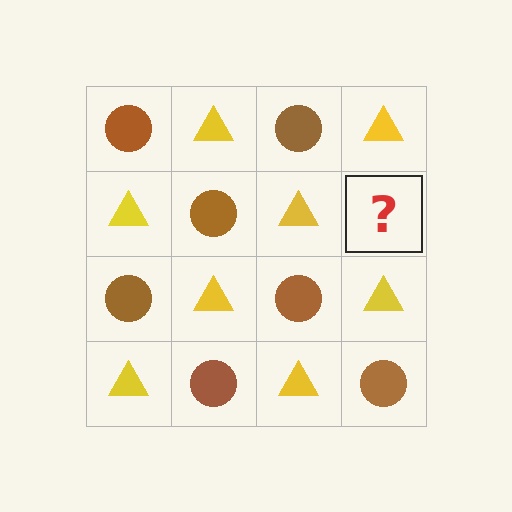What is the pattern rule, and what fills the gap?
The rule is that it alternates brown circle and yellow triangle in a checkerboard pattern. The gap should be filled with a brown circle.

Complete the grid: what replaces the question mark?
The question mark should be replaced with a brown circle.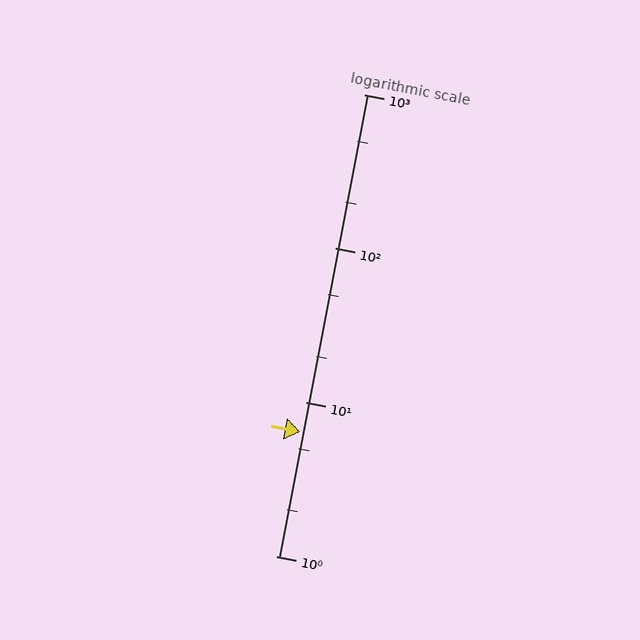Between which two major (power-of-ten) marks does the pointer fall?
The pointer is between 1 and 10.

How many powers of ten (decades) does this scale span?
The scale spans 3 decades, from 1 to 1000.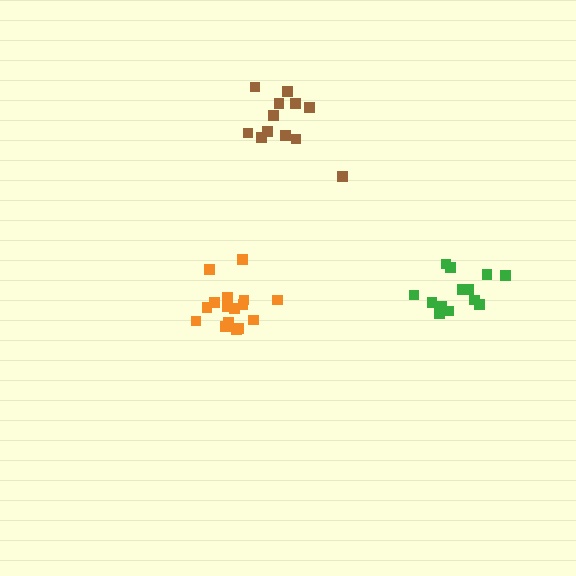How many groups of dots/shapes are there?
There are 3 groups.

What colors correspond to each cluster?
The clusters are colored: orange, brown, green.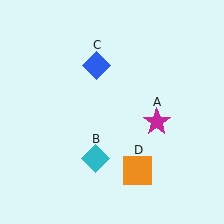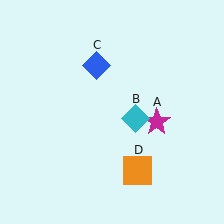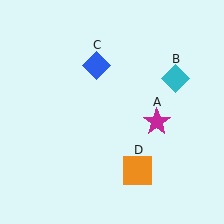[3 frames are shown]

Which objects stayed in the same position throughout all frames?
Magenta star (object A) and blue diamond (object C) and orange square (object D) remained stationary.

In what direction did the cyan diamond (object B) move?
The cyan diamond (object B) moved up and to the right.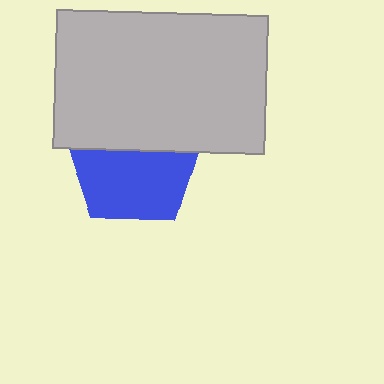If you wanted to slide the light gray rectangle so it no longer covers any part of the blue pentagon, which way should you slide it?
Slide it up — that is the most direct way to separate the two shapes.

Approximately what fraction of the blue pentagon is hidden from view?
Roughly 42% of the blue pentagon is hidden behind the light gray rectangle.